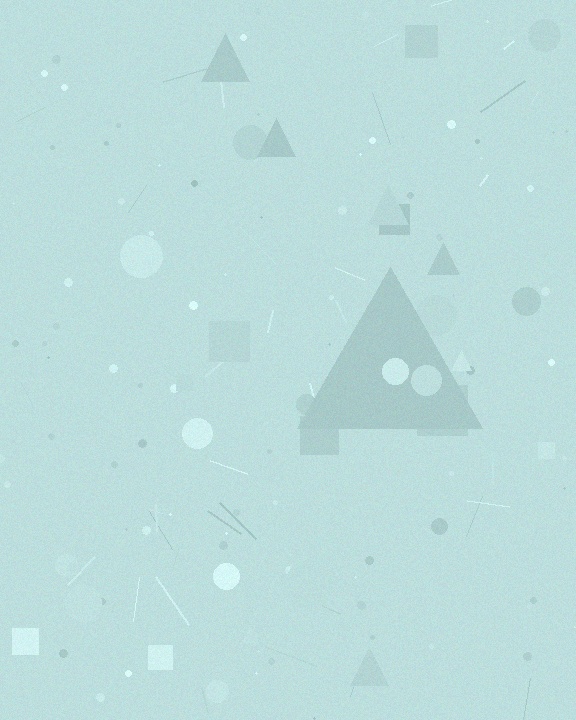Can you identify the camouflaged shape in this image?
The camouflaged shape is a triangle.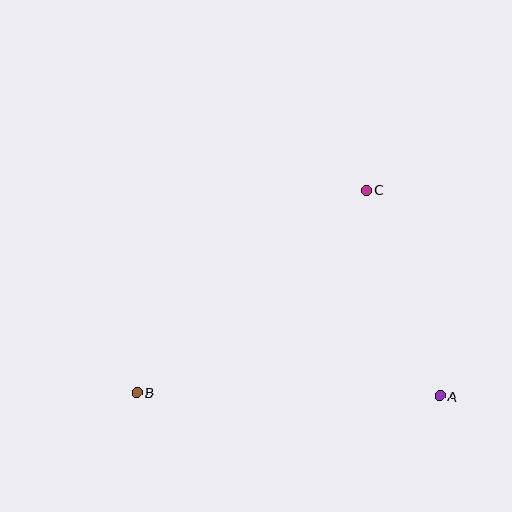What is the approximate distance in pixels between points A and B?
The distance between A and B is approximately 303 pixels.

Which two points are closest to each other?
Points A and C are closest to each other.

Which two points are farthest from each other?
Points B and C are farthest from each other.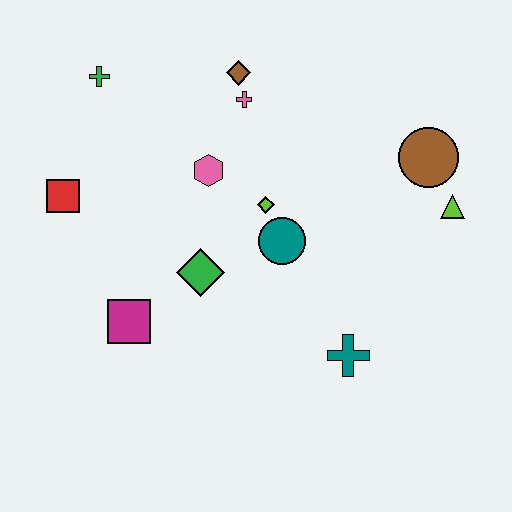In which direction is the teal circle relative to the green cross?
The teal circle is to the right of the green cross.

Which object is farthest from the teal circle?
The green cross is farthest from the teal circle.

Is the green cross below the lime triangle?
No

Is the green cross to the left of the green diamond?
Yes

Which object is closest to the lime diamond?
The teal circle is closest to the lime diamond.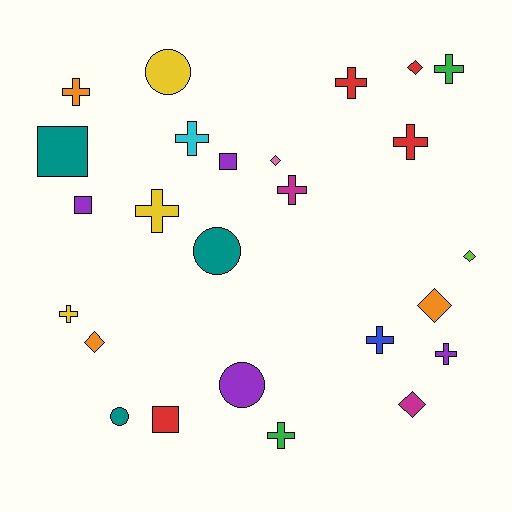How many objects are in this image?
There are 25 objects.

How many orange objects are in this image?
There are 3 orange objects.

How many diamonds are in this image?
There are 6 diamonds.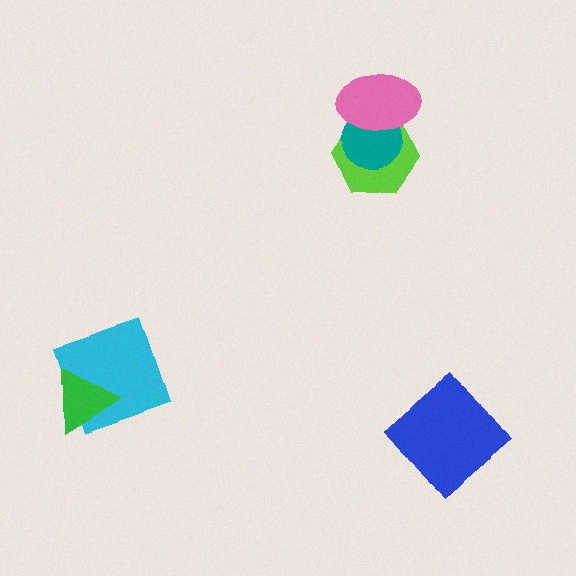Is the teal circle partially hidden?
Yes, it is partially covered by another shape.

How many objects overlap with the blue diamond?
0 objects overlap with the blue diamond.